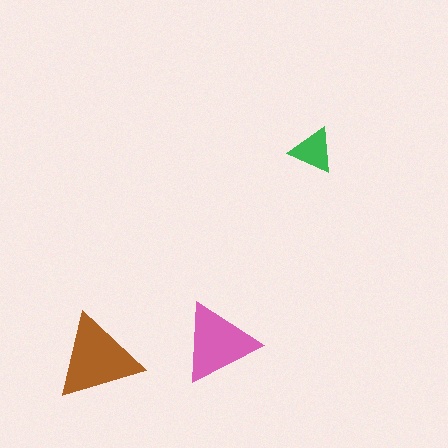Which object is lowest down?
The brown triangle is bottommost.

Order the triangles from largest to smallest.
the brown one, the pink one, the green one.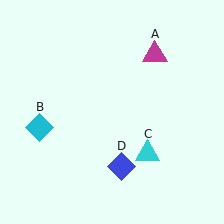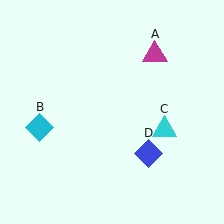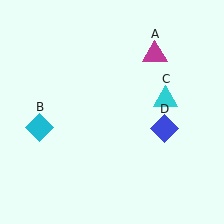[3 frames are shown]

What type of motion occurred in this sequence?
The cyan triangle (object C), blue diamond (object D) rotated counterclockwise around the center of the scene.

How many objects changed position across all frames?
2 objects changed position: cyan triangle (object C), blue diamond (object D).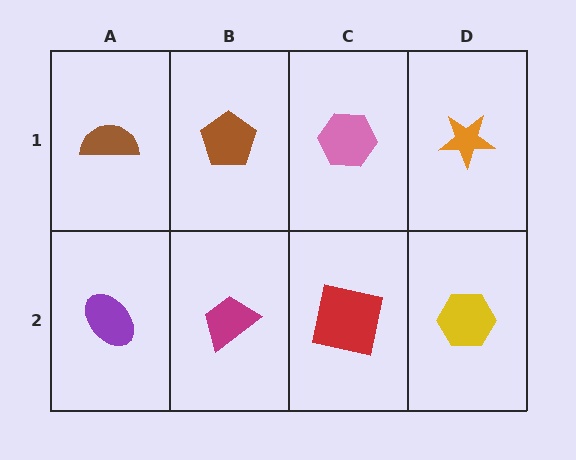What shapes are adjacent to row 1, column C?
A red square (row 2, column C), a brown pentagon (row 1, column B), an orange star (row 1, column D).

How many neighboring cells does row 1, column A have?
2.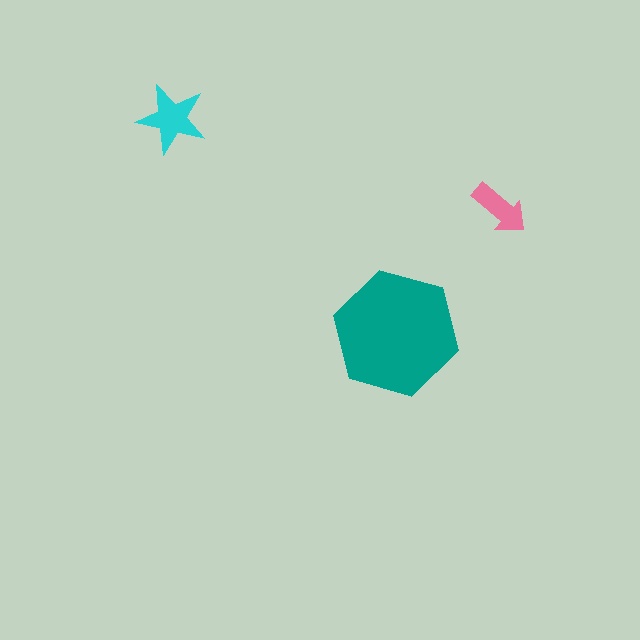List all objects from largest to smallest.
The teal hexagon, the cyan star, the pink arrow.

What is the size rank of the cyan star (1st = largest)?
2nd.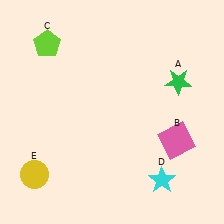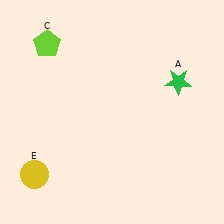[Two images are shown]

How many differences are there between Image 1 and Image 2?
There are 2 differences between the two images.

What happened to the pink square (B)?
The pink square (B) was removed in Image 2. It was in the bottom-right area of Image 1.